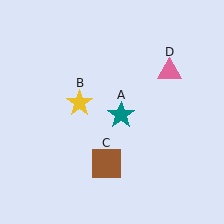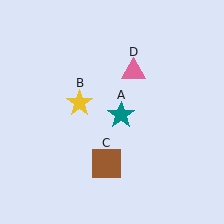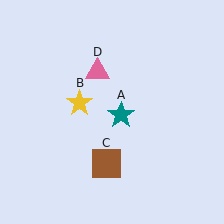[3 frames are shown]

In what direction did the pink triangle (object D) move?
The pink triangle (object D) moved left.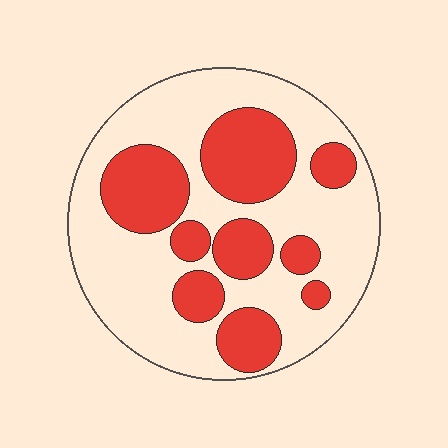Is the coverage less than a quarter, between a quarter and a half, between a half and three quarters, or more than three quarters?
Between a quarter and a half.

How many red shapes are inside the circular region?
9.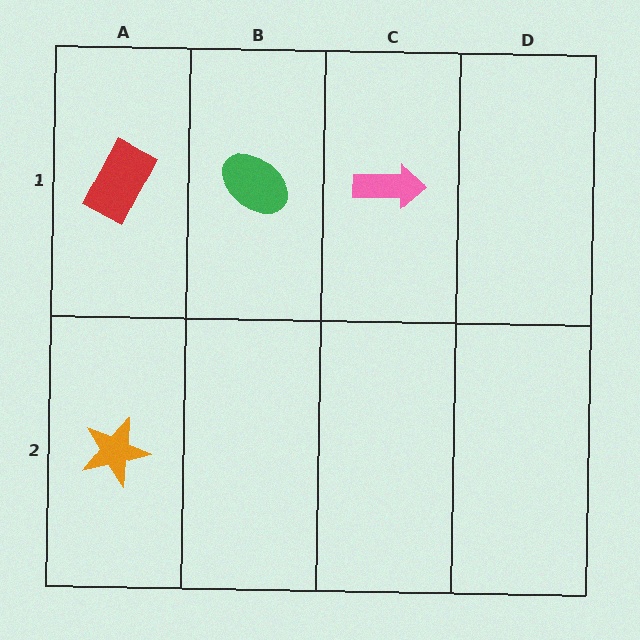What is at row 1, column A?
A red rectangle.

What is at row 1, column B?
A green ellipse.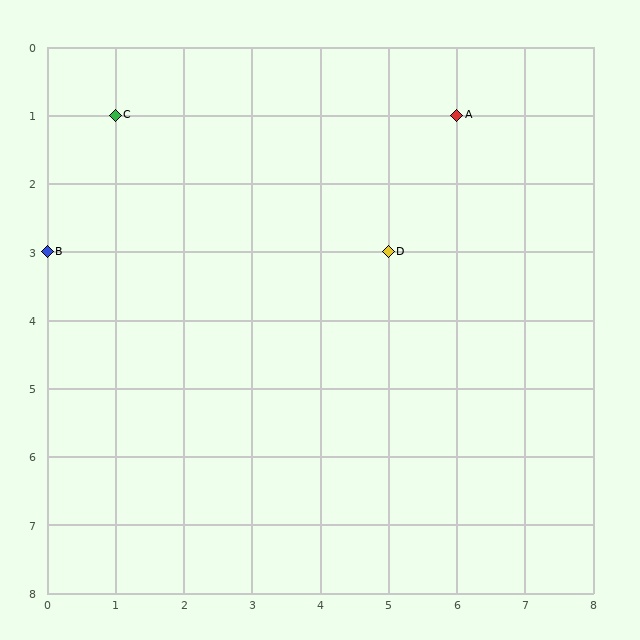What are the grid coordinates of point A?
Point A is at grid coordinates (6, 1).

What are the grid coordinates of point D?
Point D is at grid coordinates (5, 3).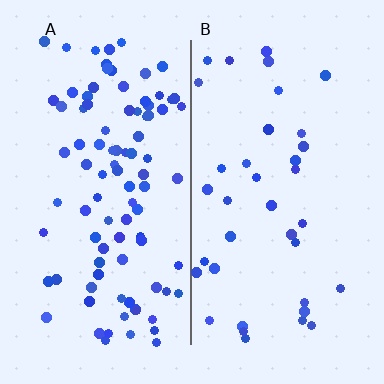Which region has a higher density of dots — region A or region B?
A (the left).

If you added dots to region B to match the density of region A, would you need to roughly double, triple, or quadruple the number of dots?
Approximately triple.